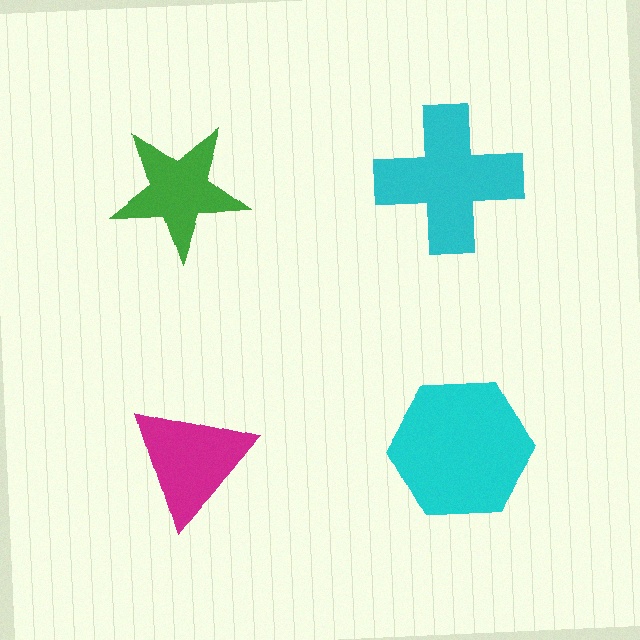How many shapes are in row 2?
2 shapes.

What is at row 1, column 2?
A cyan cross.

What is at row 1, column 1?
A green star.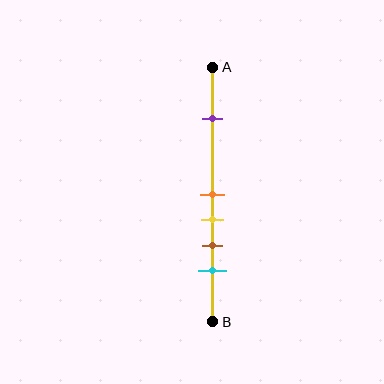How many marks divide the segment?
There are 5 marks dividing the segment.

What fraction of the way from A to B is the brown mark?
The brown mark is approximately 70% (0.7) of the way from A to B.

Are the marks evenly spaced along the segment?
No, the marks are not evenly spaced.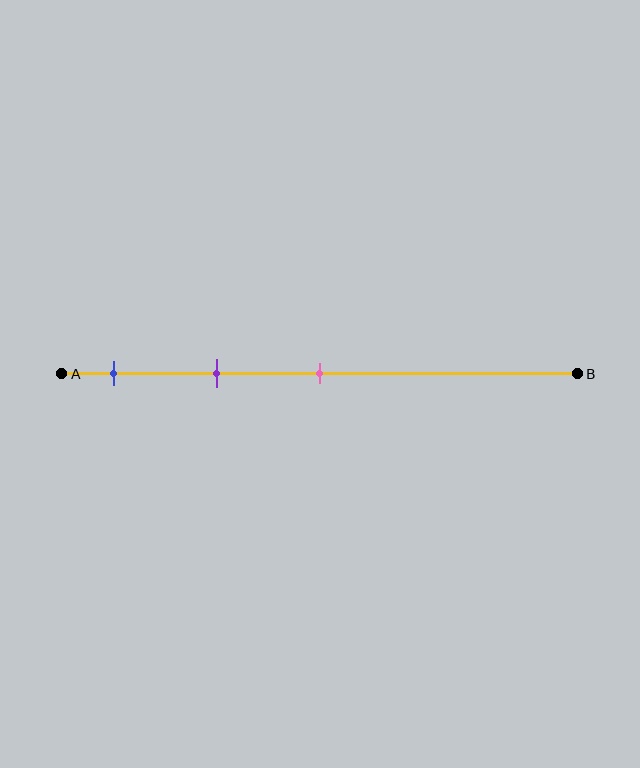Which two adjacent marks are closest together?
The blue and purple marks are the closest adjacent pair.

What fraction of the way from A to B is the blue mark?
The blue mark is approximately 10% (0.1) of the way from A to B.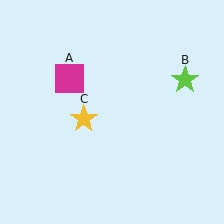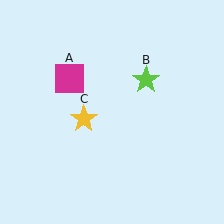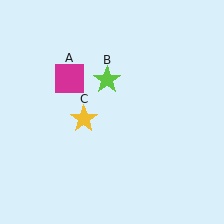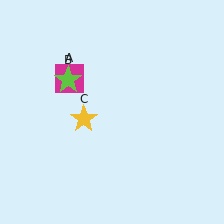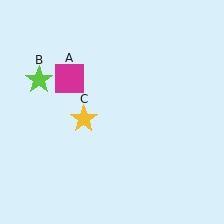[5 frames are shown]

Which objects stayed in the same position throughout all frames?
Magenta square (object A) and yellow star (object C) remained stationary.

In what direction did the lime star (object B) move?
The lime star (object B) moved left.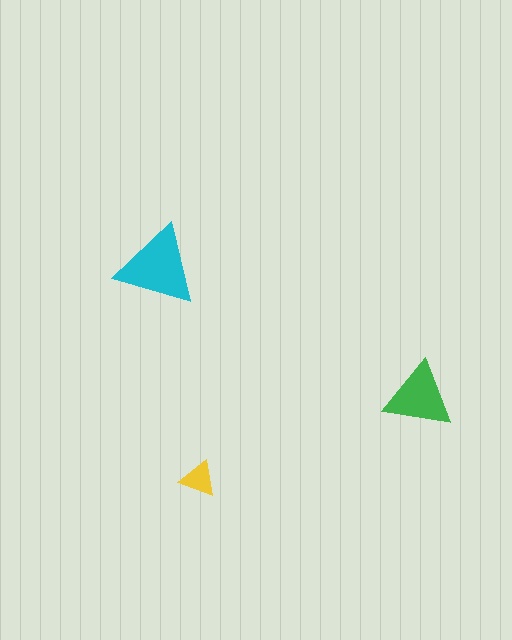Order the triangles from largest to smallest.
the cyan one, the green one, the yellow one.